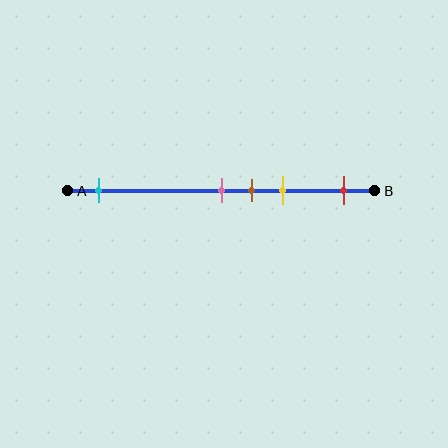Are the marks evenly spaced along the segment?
No, the marks are not evenly spaced.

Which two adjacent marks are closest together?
The pink and brown marks are the closest adjacent pair.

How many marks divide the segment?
There are 5 marks dividing the segment.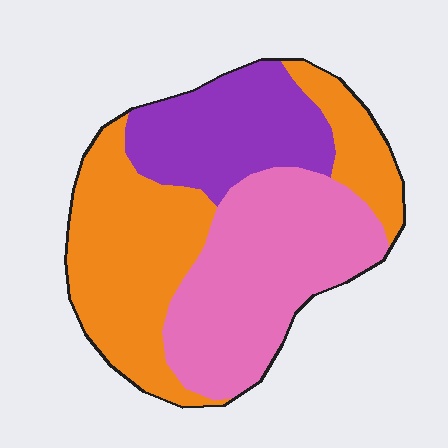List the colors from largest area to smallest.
From largest to smallest: orange, pink, purple.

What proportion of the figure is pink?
Pink covers about 35% of the figure.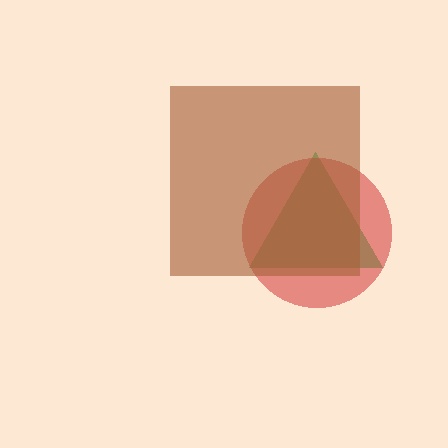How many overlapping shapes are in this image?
There are 3 overlapping shapes in the image.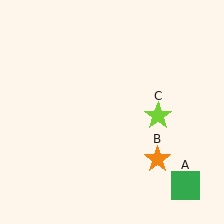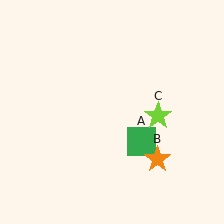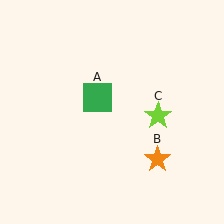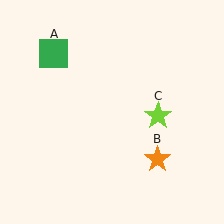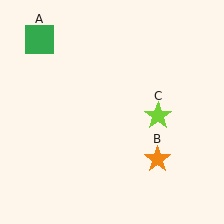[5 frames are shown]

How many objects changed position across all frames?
1 object changed position: green square (object A).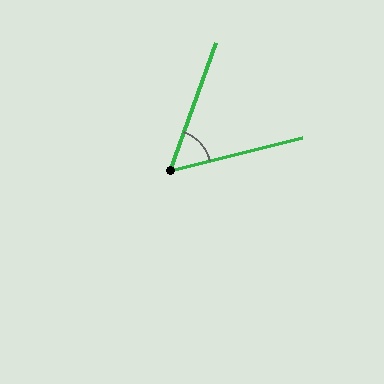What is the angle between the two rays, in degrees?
Approximately 56 degrees.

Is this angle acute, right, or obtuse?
It is acute.